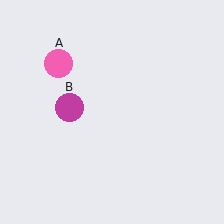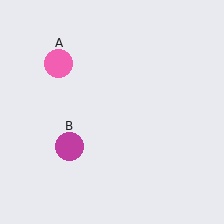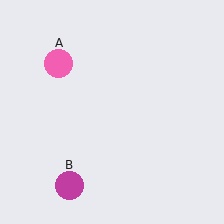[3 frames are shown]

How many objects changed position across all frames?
1 object changed position: magenta circle (object B).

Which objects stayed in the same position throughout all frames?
Pink circle (object A) remained stationary.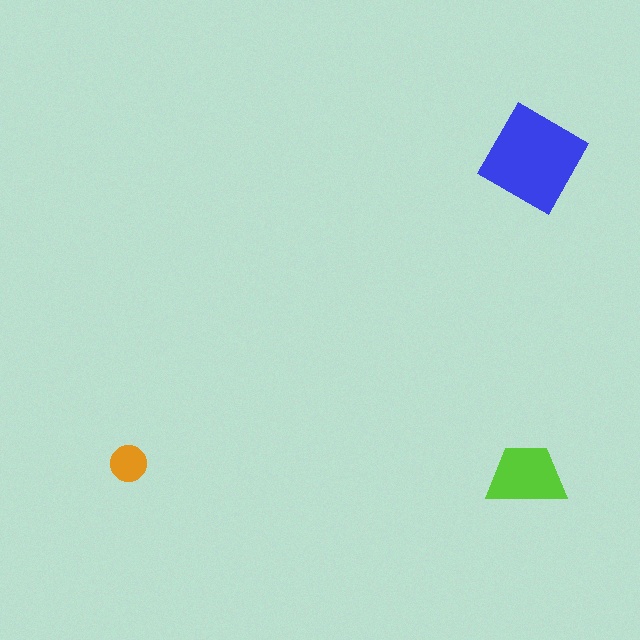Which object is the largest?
The blue diamond.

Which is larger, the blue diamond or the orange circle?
The blue diamond.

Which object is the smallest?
The orange circle.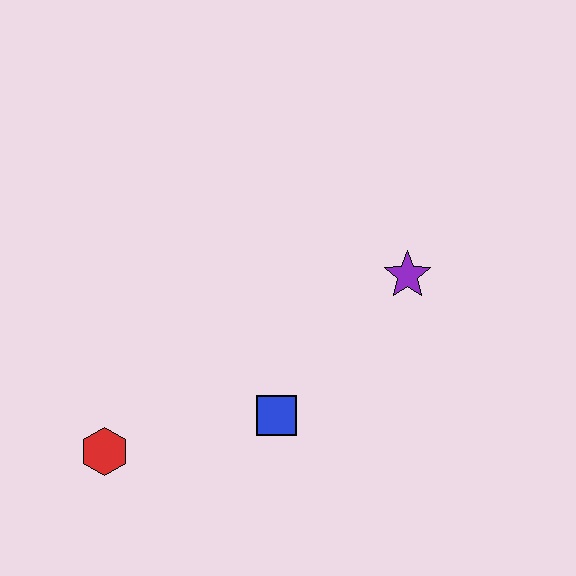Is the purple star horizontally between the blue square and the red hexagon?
No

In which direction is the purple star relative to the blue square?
The purple star is above the blue square.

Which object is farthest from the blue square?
The purple star is farthest from the blue square.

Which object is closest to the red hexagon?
The blue square is closest to the red hexagon.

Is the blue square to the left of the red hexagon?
No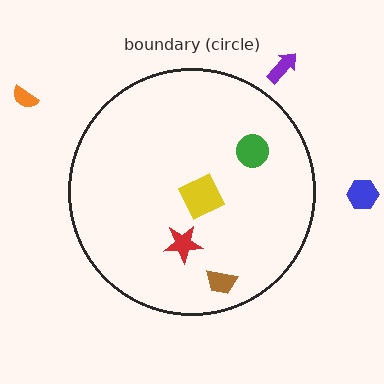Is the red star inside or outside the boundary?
Inside.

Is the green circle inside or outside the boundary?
Inside.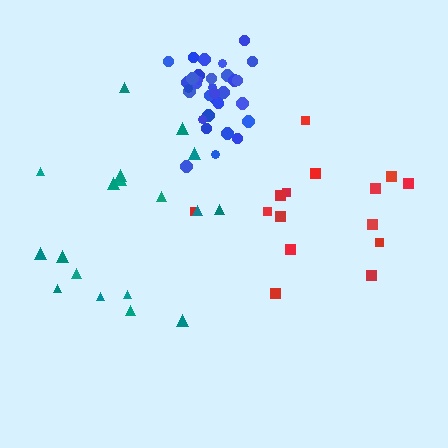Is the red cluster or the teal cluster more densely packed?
Red.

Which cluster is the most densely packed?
Blue.